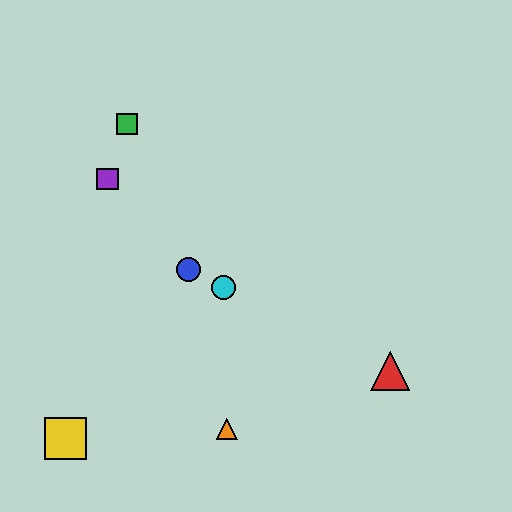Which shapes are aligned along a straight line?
The red triangle, the blue circle, the cyan circle are aligned along a straight line.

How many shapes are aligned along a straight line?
3 shapes (the red triangle, the blue circle, the cyan circle) are aligned along a straight line.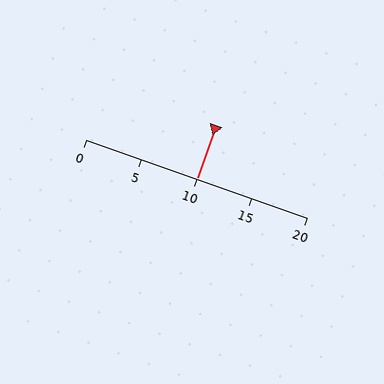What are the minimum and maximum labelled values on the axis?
The axis runs from 0 to 20.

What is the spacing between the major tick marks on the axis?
The major ticks are spaced 5 apart.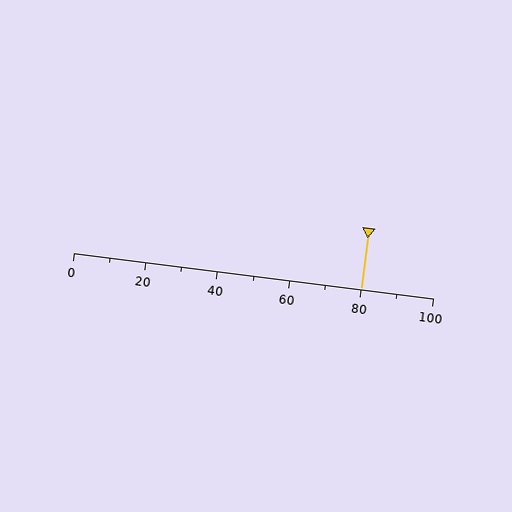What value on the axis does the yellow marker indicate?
The marker indicates approximately 80.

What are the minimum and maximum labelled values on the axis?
The axis runs from 0 to 100.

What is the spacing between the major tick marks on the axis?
The major ticks are spaced 20 apart.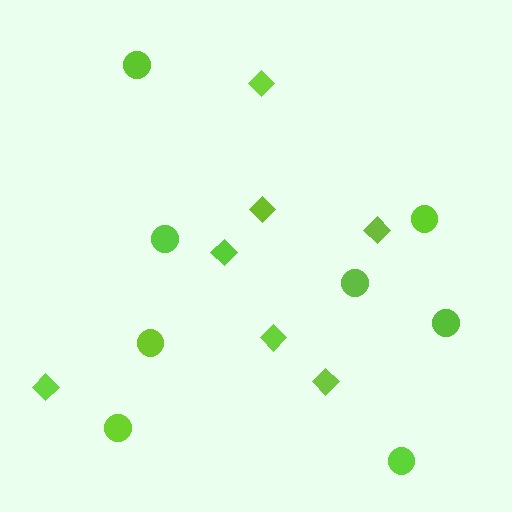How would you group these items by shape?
There are 2 groups: one group of circles (8) and one group of diamonds (7).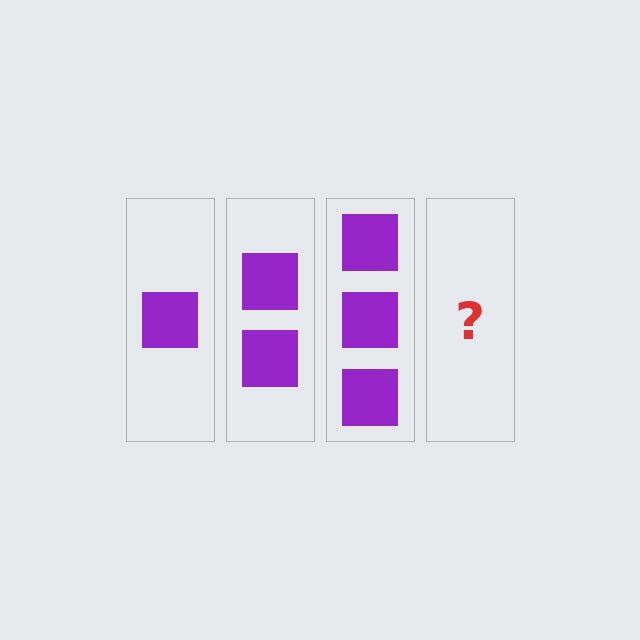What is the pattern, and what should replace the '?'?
The pattern is that each step adds one more square. The '?' should be 4 squares.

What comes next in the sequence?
The next element should be 4 squares.